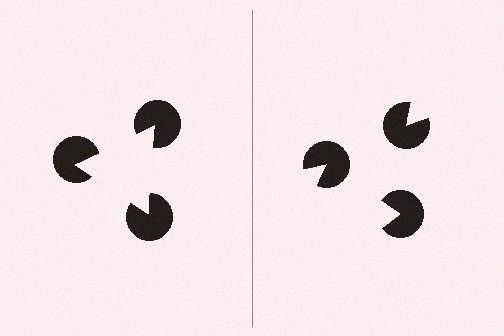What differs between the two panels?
The pac-man discs are positioned identically on both sides; only the wedge orientations differ. On the left they align to a triangle; on the right they are misaligned.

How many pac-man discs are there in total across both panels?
6 — 3 on each side.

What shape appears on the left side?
An illusory triangle.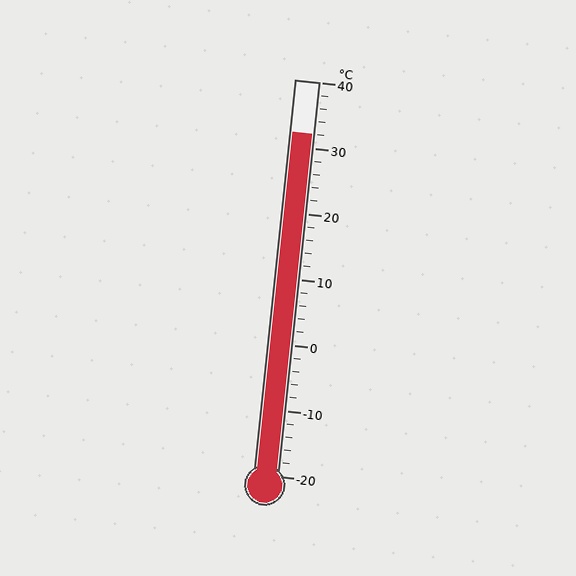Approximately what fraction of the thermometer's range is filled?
The thermometer is filled to approximately 85% of its range.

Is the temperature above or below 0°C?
The temperature is above 0°C.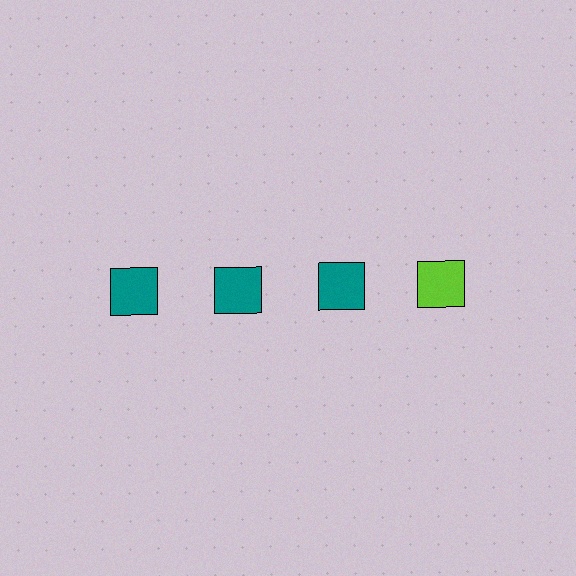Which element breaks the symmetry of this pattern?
The lime square in the top row, second from right column breaks the symmetry. All other shapes are teal squares.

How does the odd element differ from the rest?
It has a different color: lime instead of teal.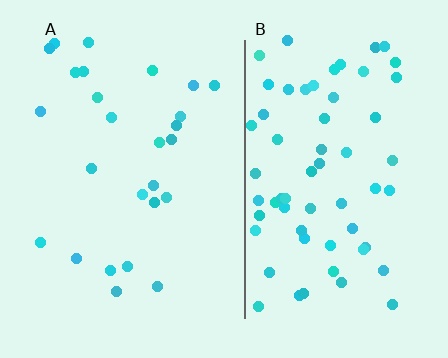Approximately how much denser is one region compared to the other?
Approximately 2.4× — region B over region A.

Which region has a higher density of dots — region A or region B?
B (the right).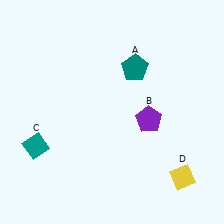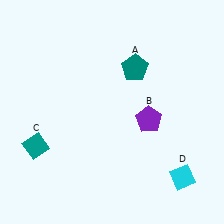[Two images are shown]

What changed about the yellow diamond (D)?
In Image 1, D is yellow. In Image 2, it changed to cyan.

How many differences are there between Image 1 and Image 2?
There is 1 difference between the two images.